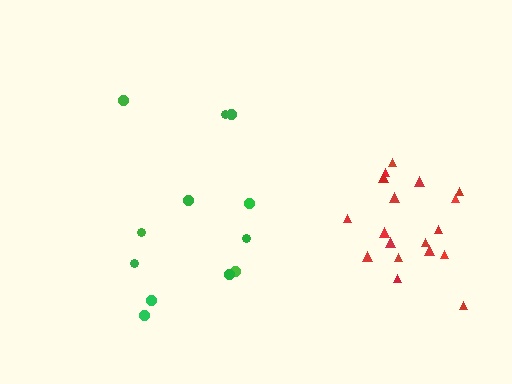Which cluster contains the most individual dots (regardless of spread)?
Red (18).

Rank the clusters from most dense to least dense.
red, green.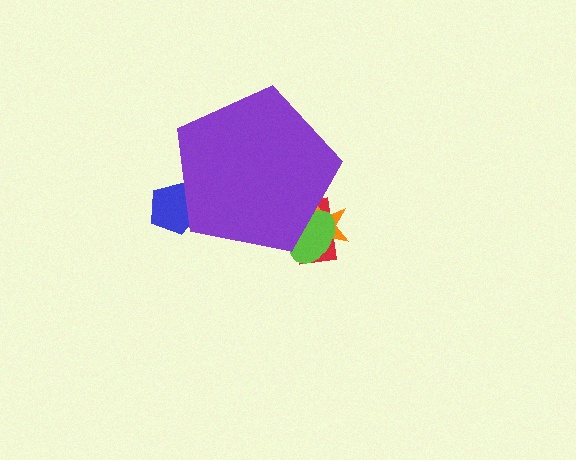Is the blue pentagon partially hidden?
Yes, the blue pentagon is partially hidden behind the purple pentagon.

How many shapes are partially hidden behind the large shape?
4 shapes are partially hidden.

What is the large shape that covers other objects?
A purple pentagon.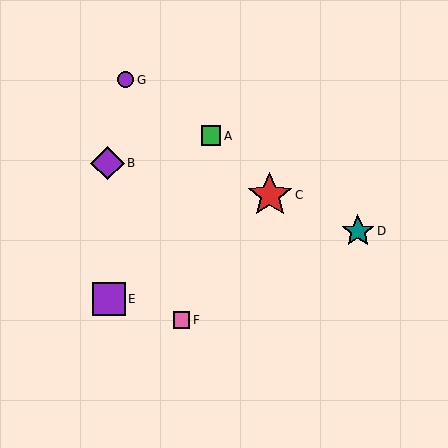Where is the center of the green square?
The center of the green square is at (211, 136).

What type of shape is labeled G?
Shape G is a purple circle.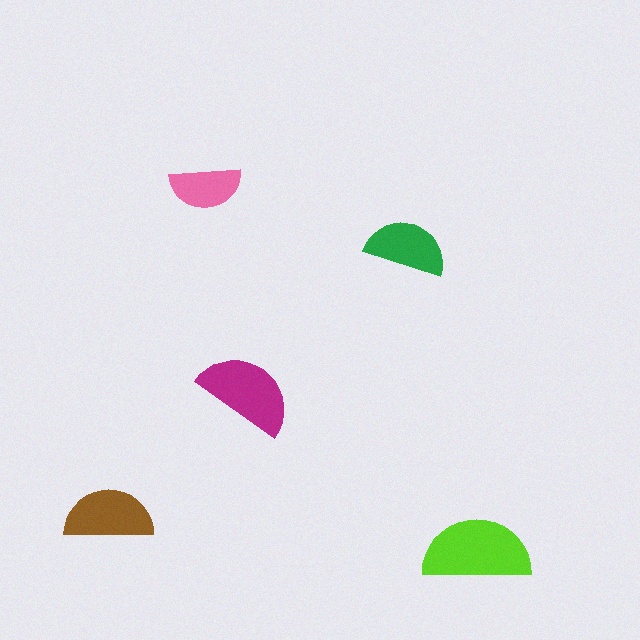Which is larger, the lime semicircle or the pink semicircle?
The lime one.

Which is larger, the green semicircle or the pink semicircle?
The green one.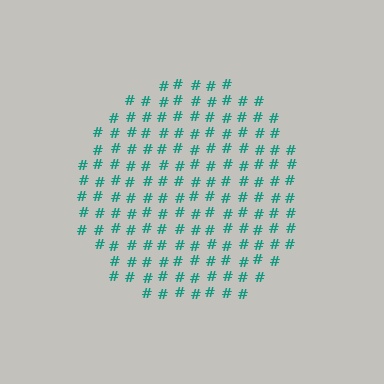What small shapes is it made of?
It is made of small hash symbols.